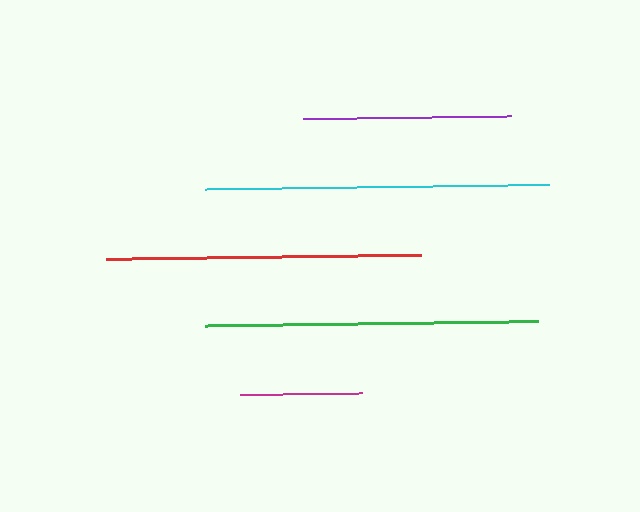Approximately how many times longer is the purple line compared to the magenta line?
The purple line is approximately 1.7 times the length of the magenta line.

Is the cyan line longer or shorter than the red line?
The cyan line is longer than the red line.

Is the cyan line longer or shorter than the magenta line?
The cyan line is longer than the magenta line.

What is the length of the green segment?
The green segment is approximately 333 pixels long.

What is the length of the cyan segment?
The cyan segment is approximately 344 pixels long.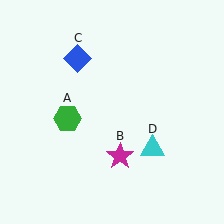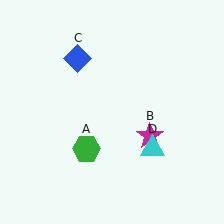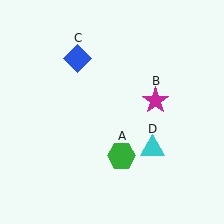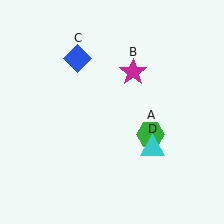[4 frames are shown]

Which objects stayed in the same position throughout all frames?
Blue diamond (object C) and cyan triangle (object D) remained stationary.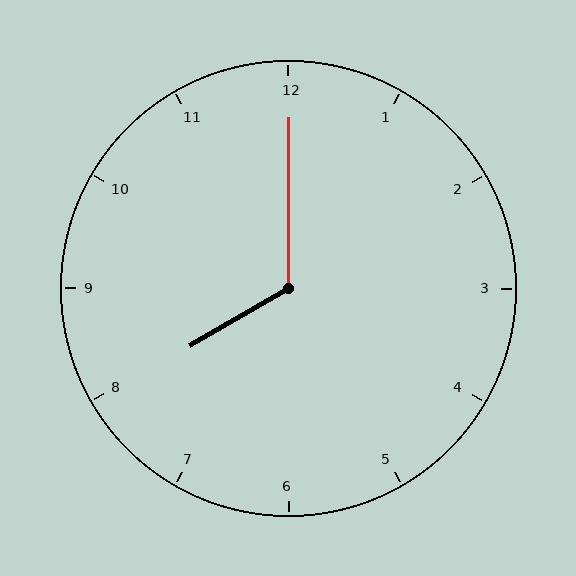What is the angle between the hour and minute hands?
Approximately 120 degrees.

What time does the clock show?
8:00.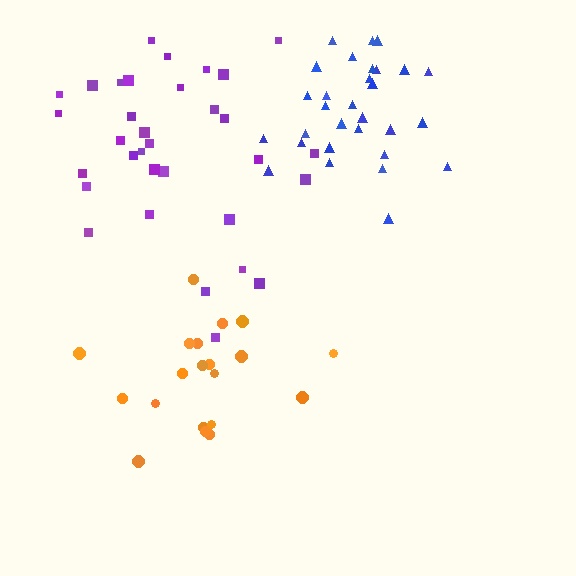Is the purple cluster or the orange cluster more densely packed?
Orange.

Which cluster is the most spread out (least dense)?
Purple.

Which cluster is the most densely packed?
Blue.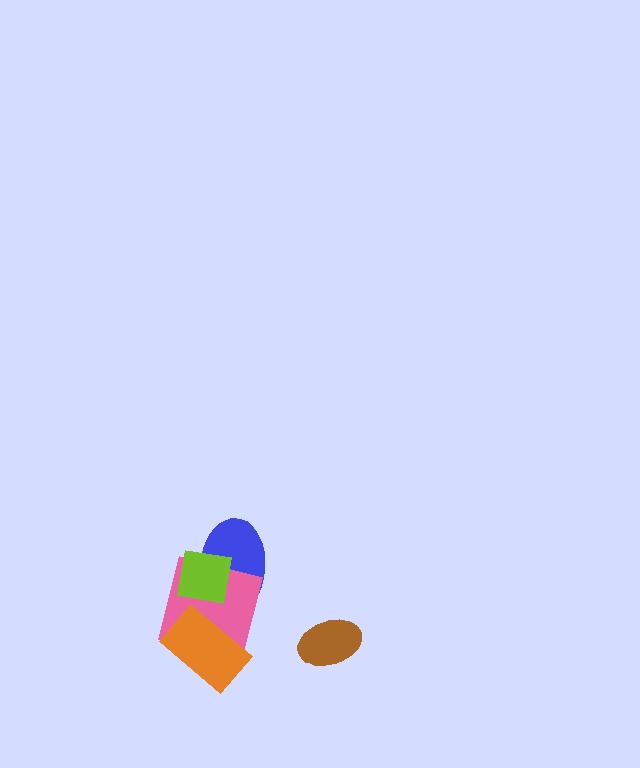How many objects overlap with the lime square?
2 objects overlap with the lime square.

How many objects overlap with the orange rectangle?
1 object overlaps with the orange rectangle.